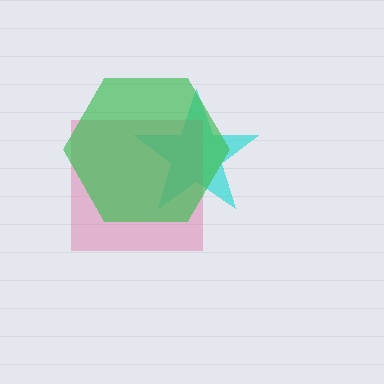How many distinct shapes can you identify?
There are 3 distinct shapes: a cyan star, a pink square, a green hexagon.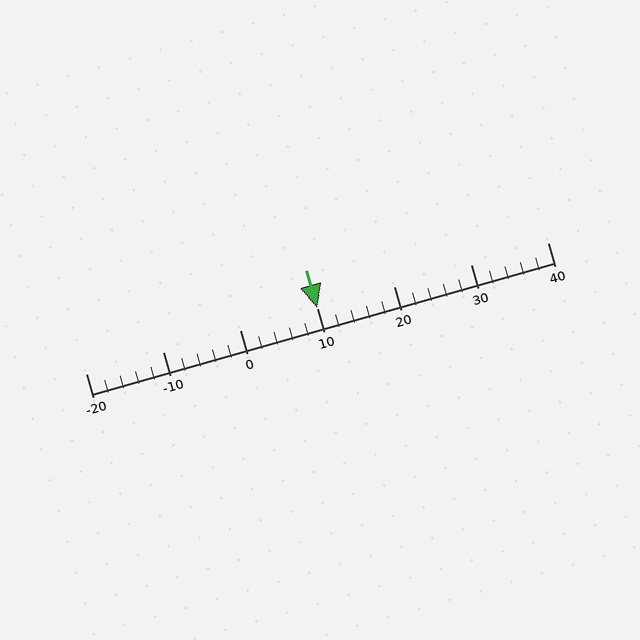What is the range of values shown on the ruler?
The ruler shows values from -20 to 40.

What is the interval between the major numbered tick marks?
The major tick marks are spaced 10 units apart.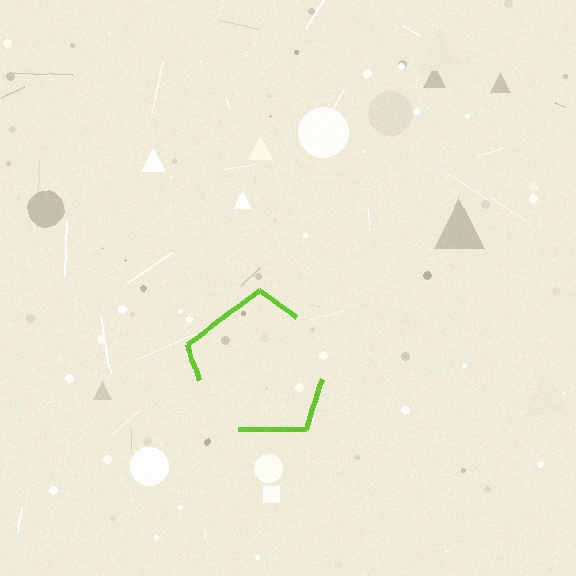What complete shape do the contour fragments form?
The contour fragments form a pentagon.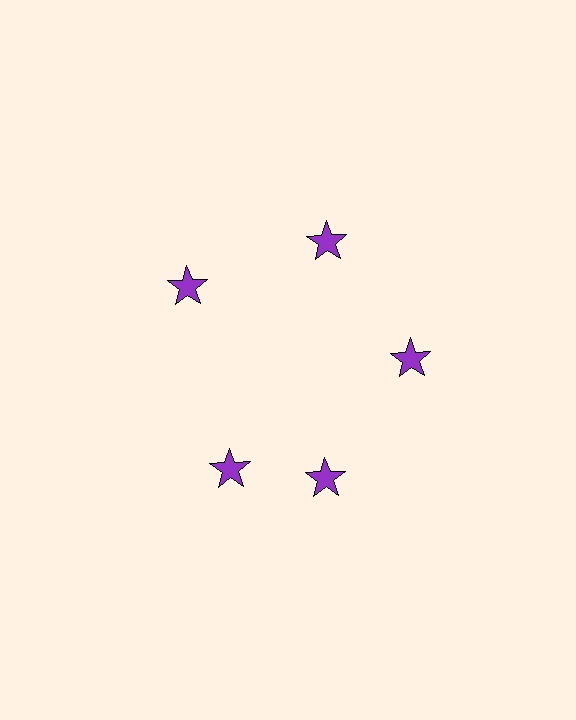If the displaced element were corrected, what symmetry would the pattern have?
It would have 5-fold rotational symmetry — the pattern would map onto itself every 72 degrees.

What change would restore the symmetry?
The symmetry would be restored by rotating it back into even spacing with its neighbors so that all 5 stars sit at equal angles and equal distance from the center.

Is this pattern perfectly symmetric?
No. The 5 purple stars are arranged in a ring, but one element near the 8 o'clock position is rotated out of alignment along the ring, breaking the 5-fold rotational symmetry.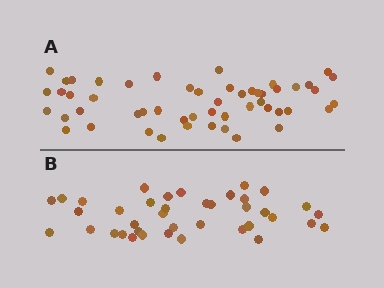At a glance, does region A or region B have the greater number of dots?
Region A (the top region) has more dots.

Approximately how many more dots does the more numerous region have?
Region A has approximately 15 more dots than region B.